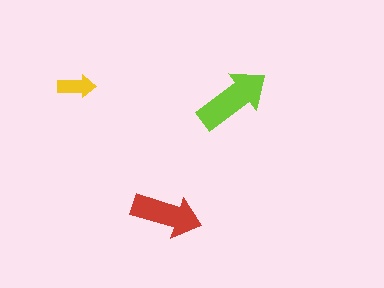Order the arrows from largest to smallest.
the lime one, the red one, the yellow one.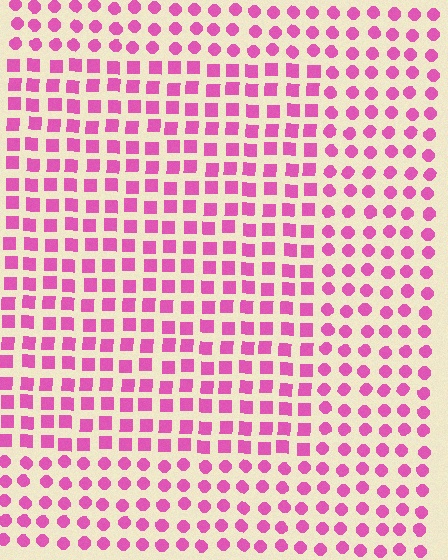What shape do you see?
I see a rectangle.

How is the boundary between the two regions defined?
The boundary is defined by a change in element shape: squares inside vs. circles outside. All elements share the same color and spacing.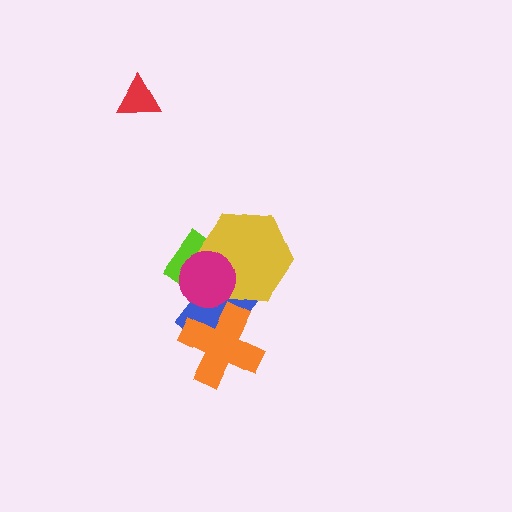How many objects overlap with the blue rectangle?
4 objects overlap with the blue rectangle.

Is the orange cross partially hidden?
No, no other shape covers it.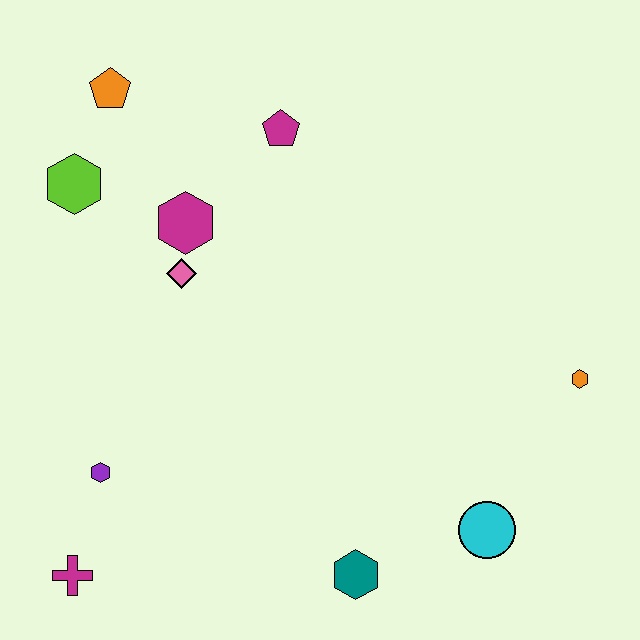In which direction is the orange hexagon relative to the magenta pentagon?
The orange hexagon is to the right of the magenta pentagon.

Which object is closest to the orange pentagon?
The lime hexagon is closest to the orange pentagon.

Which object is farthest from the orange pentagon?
The cyan circle is farthest from the orange pentagon.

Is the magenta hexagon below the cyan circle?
No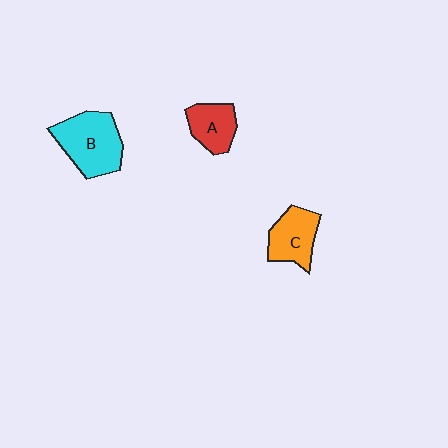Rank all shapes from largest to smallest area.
From largest to smallest: B (cyan), C (orange), A (red).